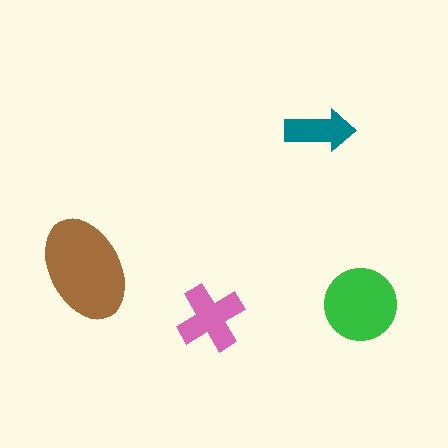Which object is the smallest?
The teal arrow.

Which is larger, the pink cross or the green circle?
The green circle.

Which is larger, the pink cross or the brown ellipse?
The brown ellipse.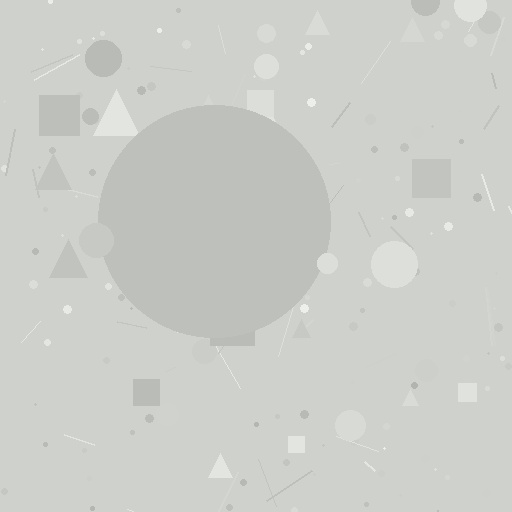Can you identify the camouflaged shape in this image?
The camouflaged shape is a circle.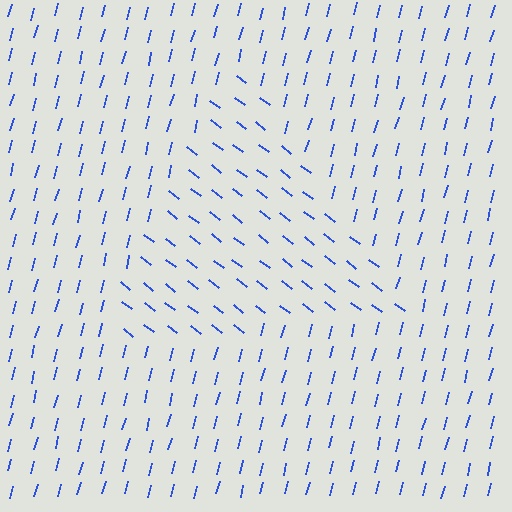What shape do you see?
I see a triangle.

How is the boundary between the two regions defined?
The boundary is defined purely by a change in line orientation (approximately 67 degrees difference). All lines are the same color and thickness.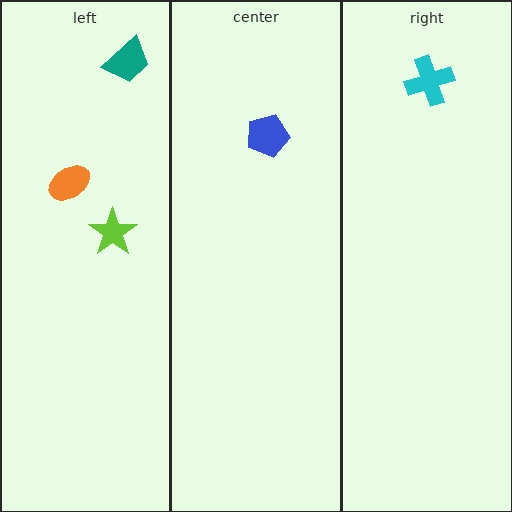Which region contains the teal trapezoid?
The left region.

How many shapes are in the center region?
1.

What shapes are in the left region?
The teal trapezoid, the lime star, the orange ellipse.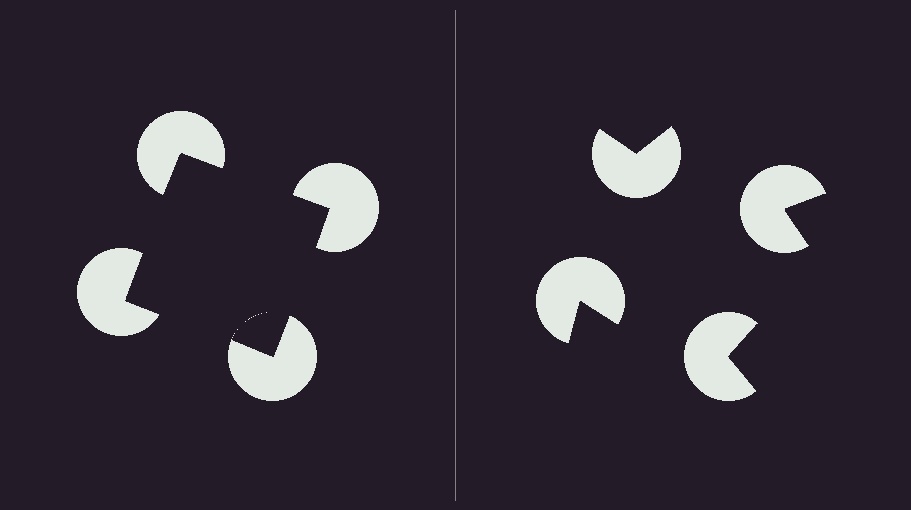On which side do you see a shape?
An illusory square appears on the left side. On the right side the wedge cuts are rotated, so no coherent shape forms.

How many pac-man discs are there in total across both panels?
8 — 4 on each side.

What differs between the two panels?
The pac-man discs are positioned identically on both sides; only the wedge orientations differ. On the left they align to a square; on the right they are misaligned.